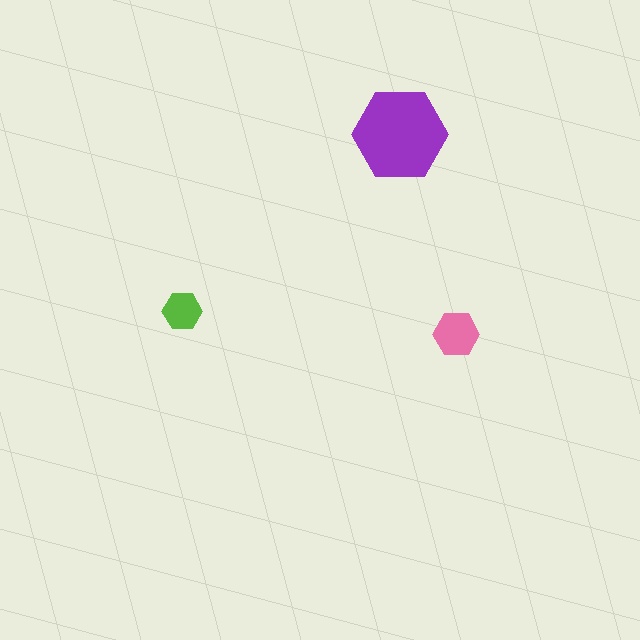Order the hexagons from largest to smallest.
the purple one, the pink one, the lime one.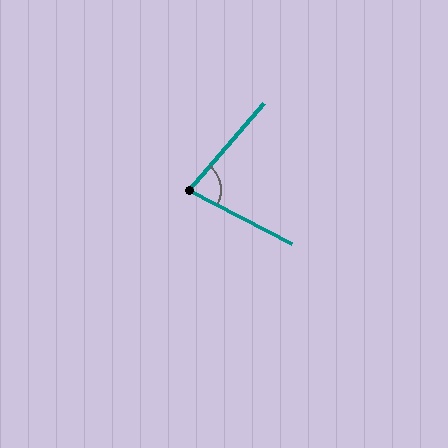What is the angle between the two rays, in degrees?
Approximately 77 degrees.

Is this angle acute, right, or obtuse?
It is acute.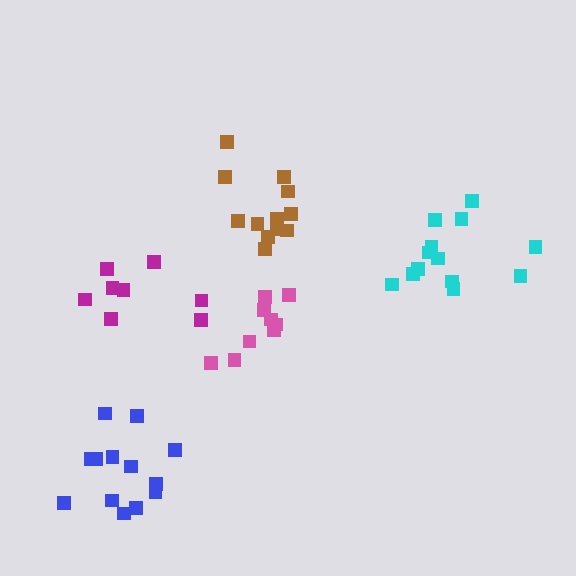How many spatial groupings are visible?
There are 5 spatial groupings.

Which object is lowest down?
The blue cluster is bottommost.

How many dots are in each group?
Group 1: 13 dots, Group 2: 9 dots, Group 3: 13 dots, Group 4: 12 dots, Group 5: 8 dots (55 total).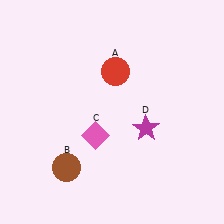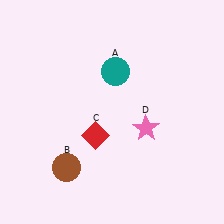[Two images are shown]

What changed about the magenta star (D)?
In Image 1, D is magenta. In Image 2, it changed to pink.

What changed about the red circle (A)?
In Image 1, A is red. In Image 2, it changed to teal.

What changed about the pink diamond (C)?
In Image 1, C is pink. In Image 2, it changed to red.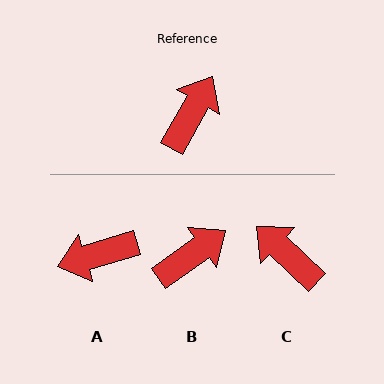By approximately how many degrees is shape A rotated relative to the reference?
Approximately 137 degrees counter-clockwise.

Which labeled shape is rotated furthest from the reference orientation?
A, about 137 degrees away.